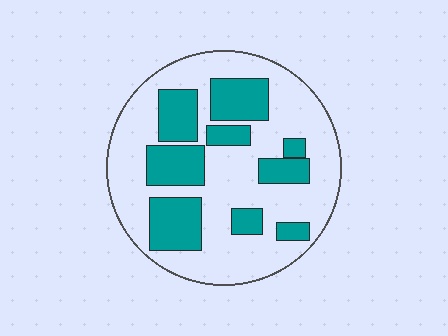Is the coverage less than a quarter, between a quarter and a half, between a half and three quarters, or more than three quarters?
Between a quarter and a half.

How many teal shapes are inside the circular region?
9.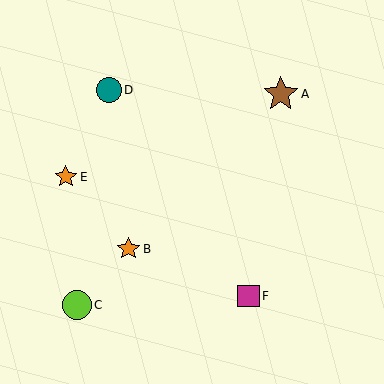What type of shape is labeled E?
Shape E is an orange star.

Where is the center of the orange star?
The center of the orange star is at (66, 177).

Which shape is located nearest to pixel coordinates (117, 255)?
The orange star (labeled B) at (129, 249) is nearest to that location.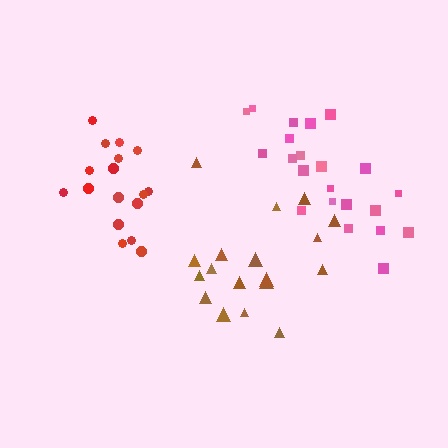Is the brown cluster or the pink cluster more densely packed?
Pink.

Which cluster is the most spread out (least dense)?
Brown.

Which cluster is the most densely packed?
Red.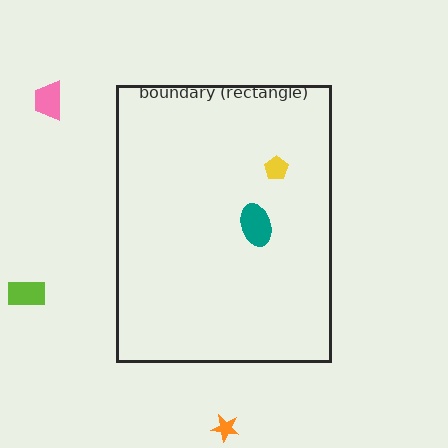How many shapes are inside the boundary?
2 inside, 3 outside.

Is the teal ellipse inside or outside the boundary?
Inside.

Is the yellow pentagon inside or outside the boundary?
Inside.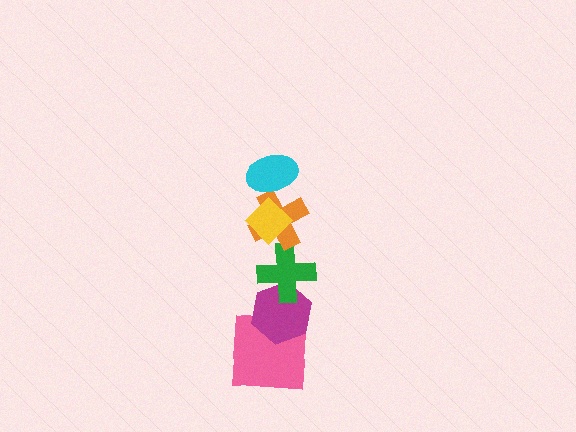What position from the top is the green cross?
The green cross is 4th from the top.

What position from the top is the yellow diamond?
The yellow diamond is 2nd from the top.